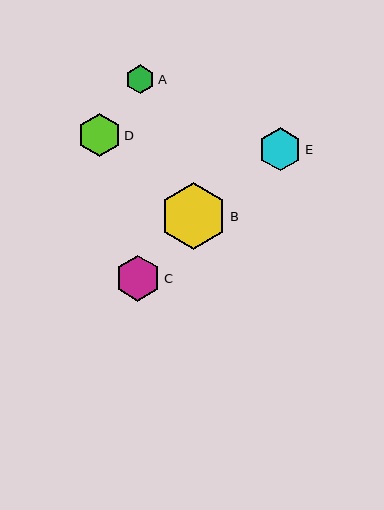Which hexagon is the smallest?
Hexagon A is the smallest with a size of approximately 29 pixels.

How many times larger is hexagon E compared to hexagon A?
Hexagon E is approximately 1.5 times the size of hexagon A.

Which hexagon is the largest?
Hexagon B is the largest with a size of approximately 67 pixels.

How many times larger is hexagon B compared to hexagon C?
Hexagon B is approximately 1.5 times the size of hexagon C.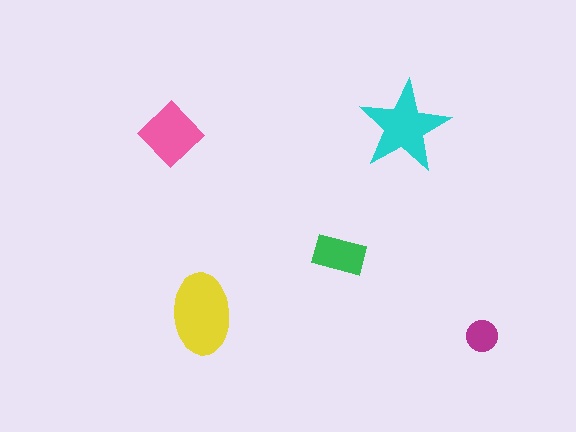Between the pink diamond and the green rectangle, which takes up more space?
The pink diamond.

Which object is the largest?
The yellow ellipse.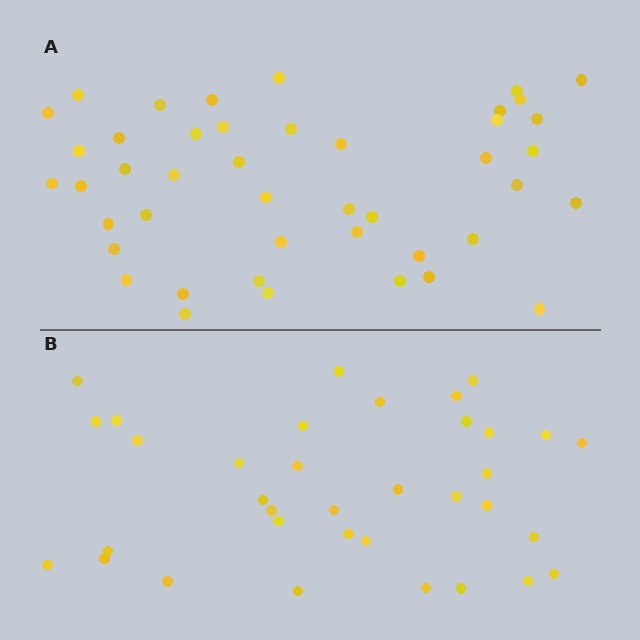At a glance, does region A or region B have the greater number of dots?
Region A (the top region) has more dots.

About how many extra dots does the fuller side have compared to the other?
Region A has roughly 8 or so more dots than region B.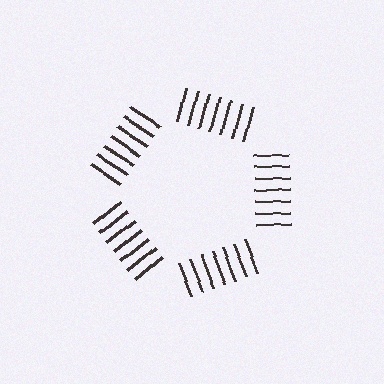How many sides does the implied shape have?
5 sides — the line-ends trace a pentagon.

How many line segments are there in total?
35 — 7 along each of the 5 edges.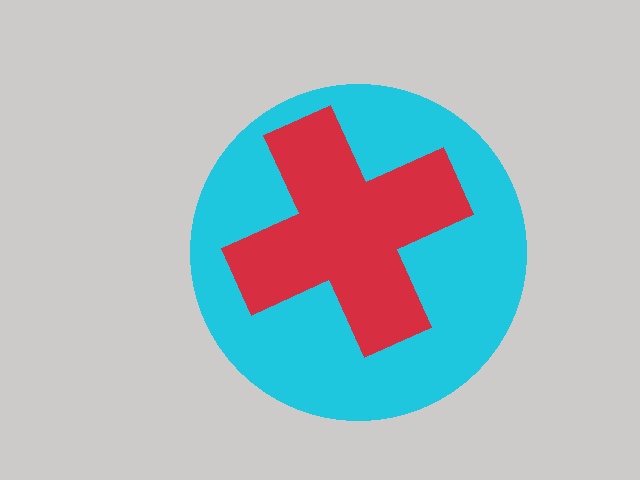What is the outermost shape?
The cyan circle.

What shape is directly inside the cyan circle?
The red cross.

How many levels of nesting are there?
2.